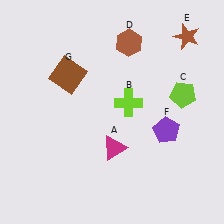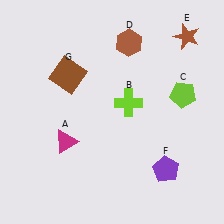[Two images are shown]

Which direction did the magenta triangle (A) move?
The magenta triangle (A) moved left.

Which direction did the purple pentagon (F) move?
The purple pentagon (F) moved down.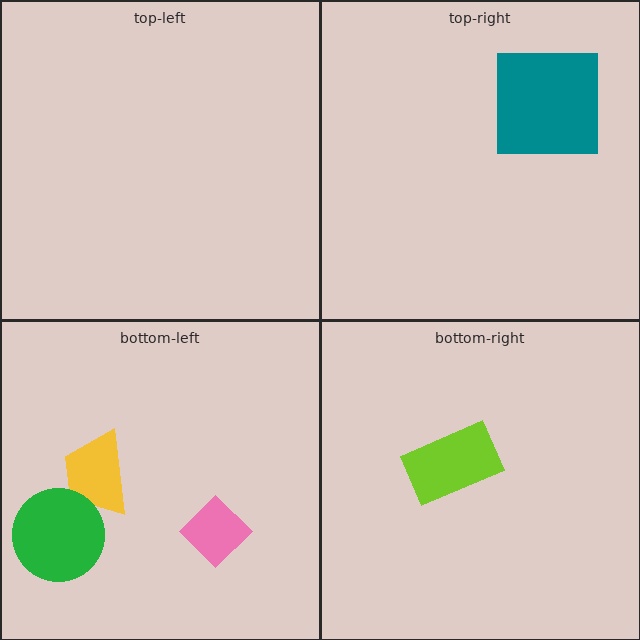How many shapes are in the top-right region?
1.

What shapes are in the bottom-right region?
The lime rectangle.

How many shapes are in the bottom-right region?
1.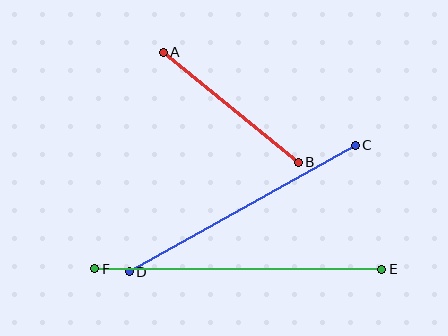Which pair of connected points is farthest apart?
Points E and F are farthest apart.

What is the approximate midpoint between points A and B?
The midpoint is at approximately (231, 107) pixels.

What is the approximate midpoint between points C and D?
The midpoint is at approximately (242, 209) pixels.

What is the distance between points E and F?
The distance is approximately 287 pixels.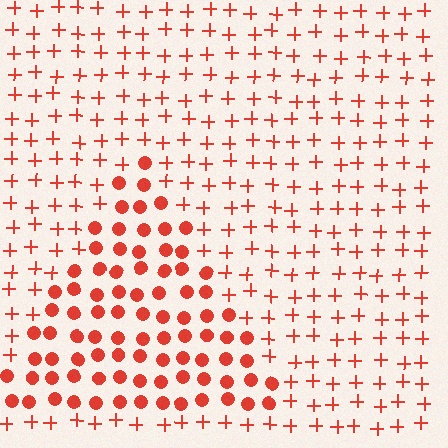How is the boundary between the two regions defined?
The boundary is defined by a change in element shape: circles inside vs. plus signs outside. All elements share the same color and spacing.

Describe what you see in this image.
The image is filled with small red elements arranged in a uniform grid. A triangle-shaped region contains circles, while the surrounding area contains plus signs. The boundary is defined purely by the change in element shape.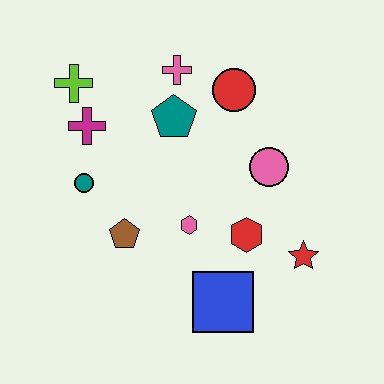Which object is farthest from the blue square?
The lime cross is farthest from the blue square.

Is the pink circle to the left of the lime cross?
No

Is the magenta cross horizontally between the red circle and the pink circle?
No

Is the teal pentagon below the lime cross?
Yes